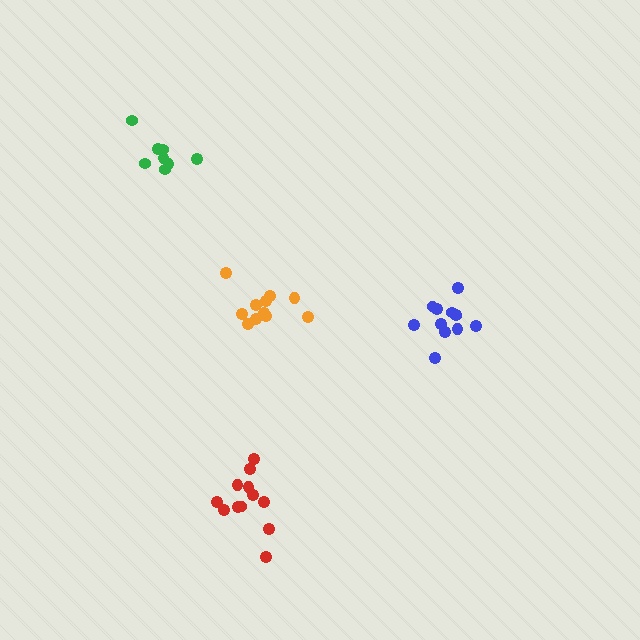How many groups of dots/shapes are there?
There are 4 groups.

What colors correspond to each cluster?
The clusters are colored: red, orange, blue, green.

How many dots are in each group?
Group 1: 12 dots, Group 2: 11 dots, Group 3: 12 dots, Group 4: 8 dots (43 total).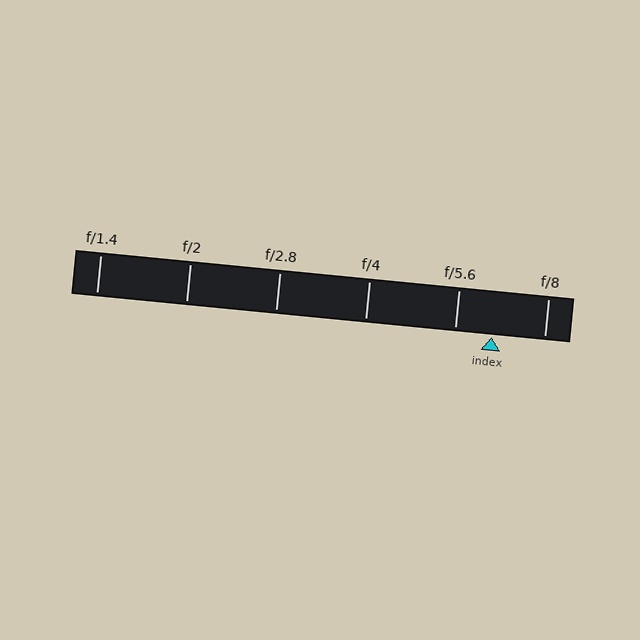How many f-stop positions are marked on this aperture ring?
There are 6 f-stop positions marked.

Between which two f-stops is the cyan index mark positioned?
The index mark is between f/5.6 and f/8.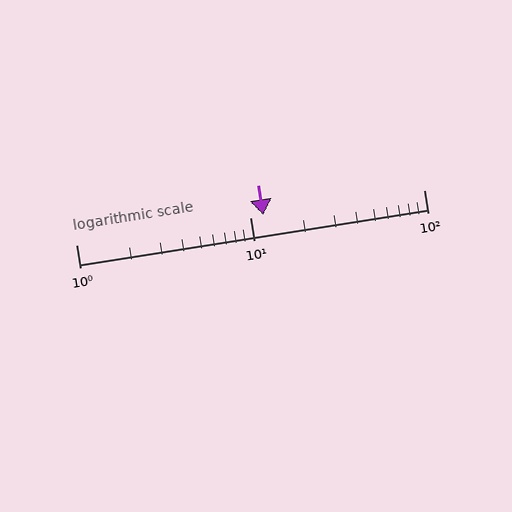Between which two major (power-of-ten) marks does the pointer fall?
The pointer is between 10 and 100.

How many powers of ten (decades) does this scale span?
The scale spans 2 decades, from 1 to 100.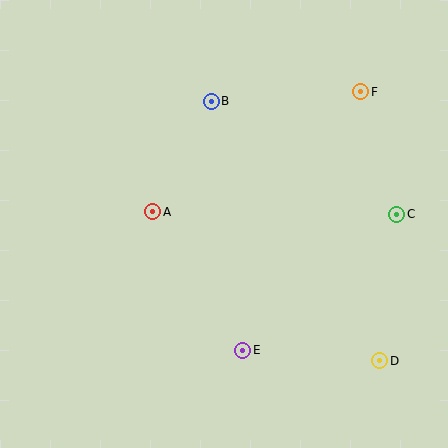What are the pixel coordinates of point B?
Point B is at (211, 101).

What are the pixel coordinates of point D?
Point D is at (380, 361).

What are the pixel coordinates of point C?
Point C is at (397, 214).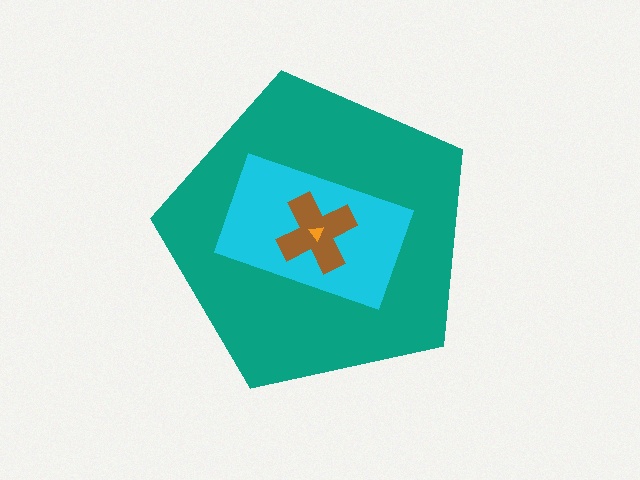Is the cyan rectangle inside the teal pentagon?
Yes.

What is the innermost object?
The orange triangle.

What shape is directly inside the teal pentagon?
The cyan rectangle.